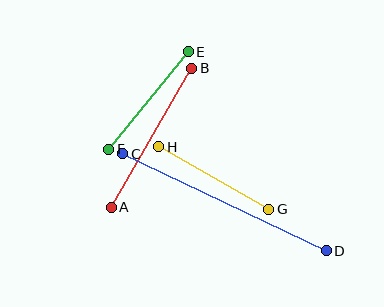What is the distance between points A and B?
The distance is approximately 161 pixels.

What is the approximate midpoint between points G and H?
The midpoint is at approximately (214, 178) pixels.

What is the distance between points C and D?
The distance is approximately 225 pixels.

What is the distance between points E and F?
The distance is approximately 126 pixels.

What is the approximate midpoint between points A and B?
The midpoint is at approximately (151, 138) pixels.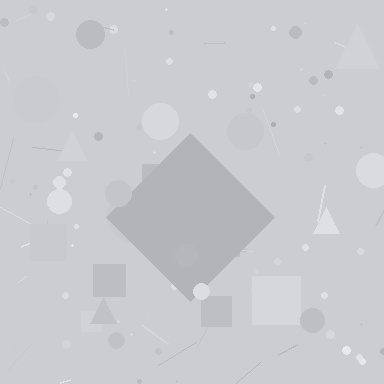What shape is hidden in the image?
A diamond is hidden in the image.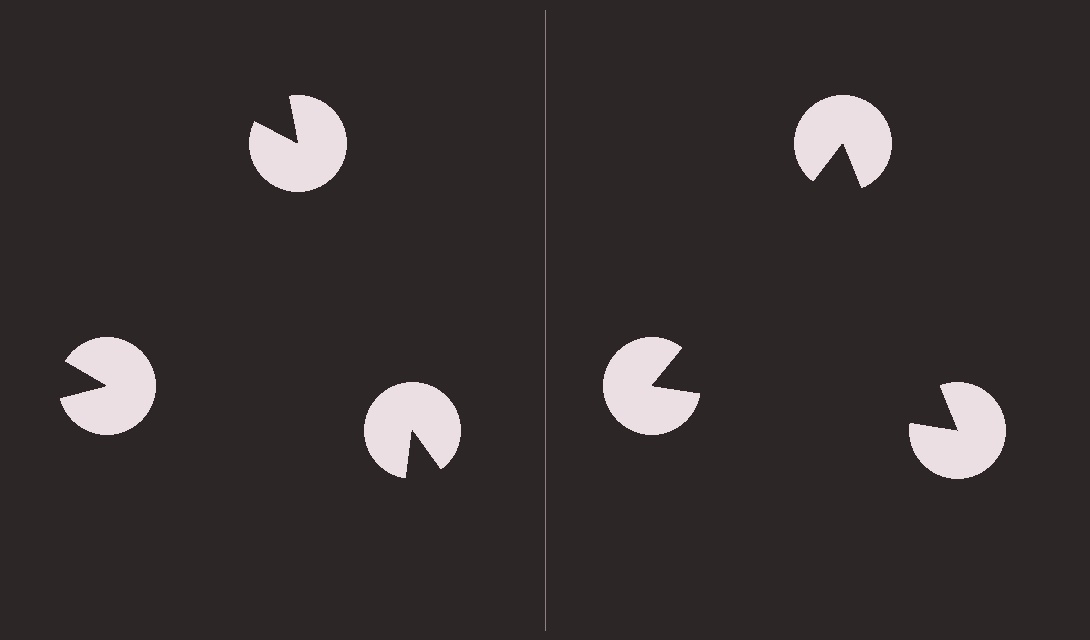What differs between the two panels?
The pac-man discs are positioned identically on both sides; only the wedge orientations differ. On the right they align to a triangle; on the left they are misaligned.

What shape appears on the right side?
An illusory triangle.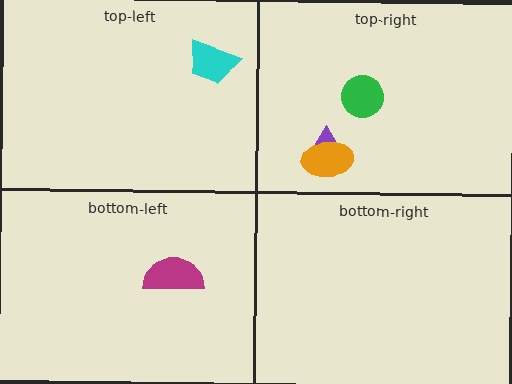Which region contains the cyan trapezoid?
The top-left region.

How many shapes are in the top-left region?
1.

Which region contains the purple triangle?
The top-right region.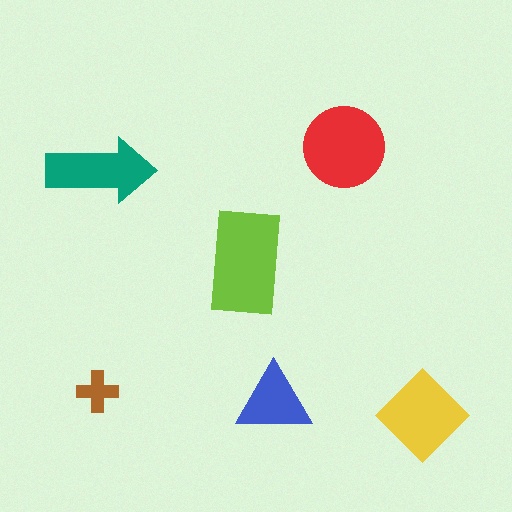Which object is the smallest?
The brown cross.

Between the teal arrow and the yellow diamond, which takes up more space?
The yellow diamond.